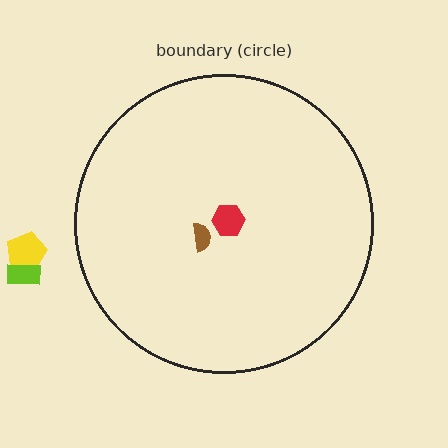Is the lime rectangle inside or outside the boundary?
Outside.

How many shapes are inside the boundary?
2 inside, 2 outside.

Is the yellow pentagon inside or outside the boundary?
Outside.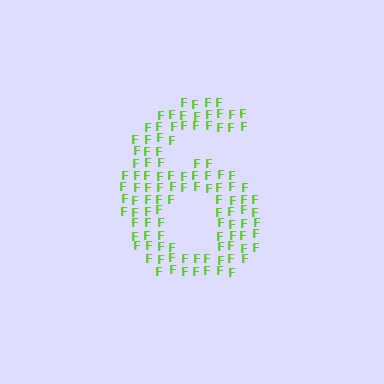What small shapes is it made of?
It is made of small letter F's.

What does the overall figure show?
The overall figure shows the digit 6.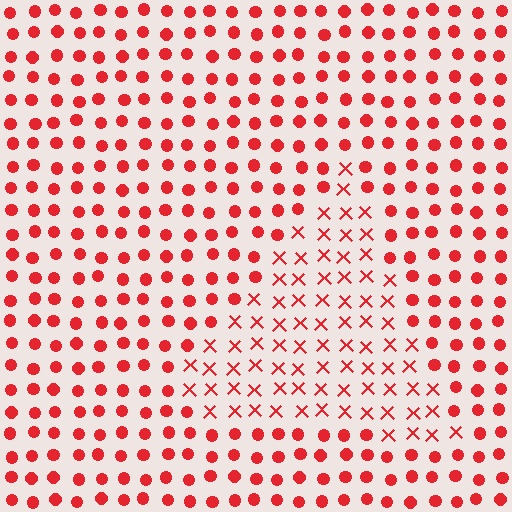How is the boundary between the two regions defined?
The boundary is defined by a change in element shape: X marks inside vs. circles outside. All elements share the same color and spacing.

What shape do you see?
I see a triangle.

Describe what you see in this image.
The image is filled with small red elements arranged in a uniform grid. A triangle-shaped region contains X marks, while the surrounding area contains circles. The boundary is defined purely by the change in element shape.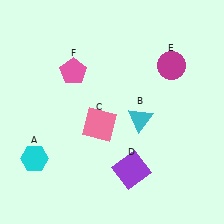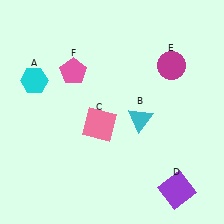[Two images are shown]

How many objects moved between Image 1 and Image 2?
2 objects moved between the two images.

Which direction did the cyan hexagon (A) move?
The cyan hexagon (A) moved up.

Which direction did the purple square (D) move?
The purple square (D) moved right.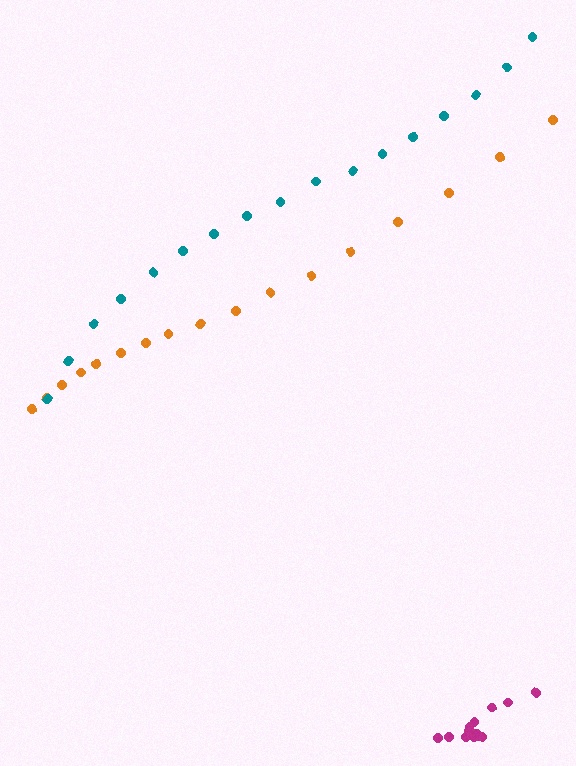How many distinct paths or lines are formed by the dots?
There are 3 distinct paths.